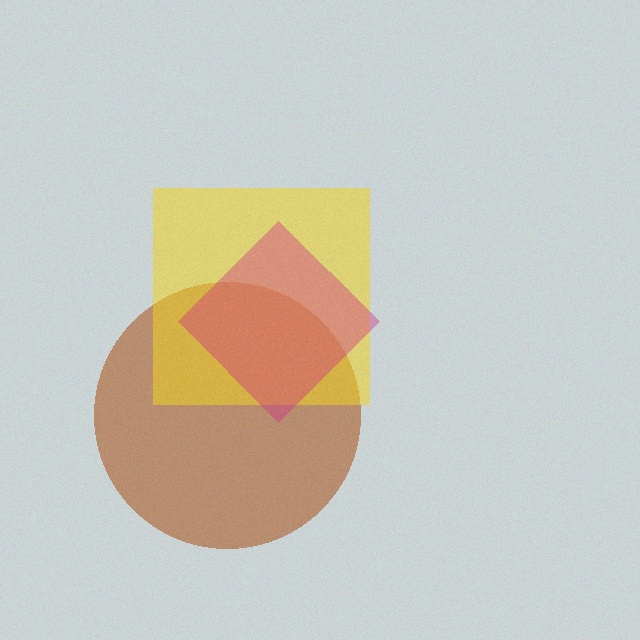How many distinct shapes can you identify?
There are 3 distinct shapes: a brown circle, a yellow square, a magenta diamond.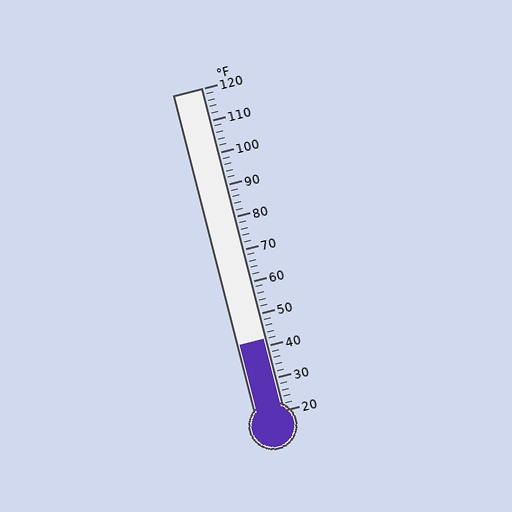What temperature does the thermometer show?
The thermometer shows approximately 42°F.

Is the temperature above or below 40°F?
The temperature is above 40°F.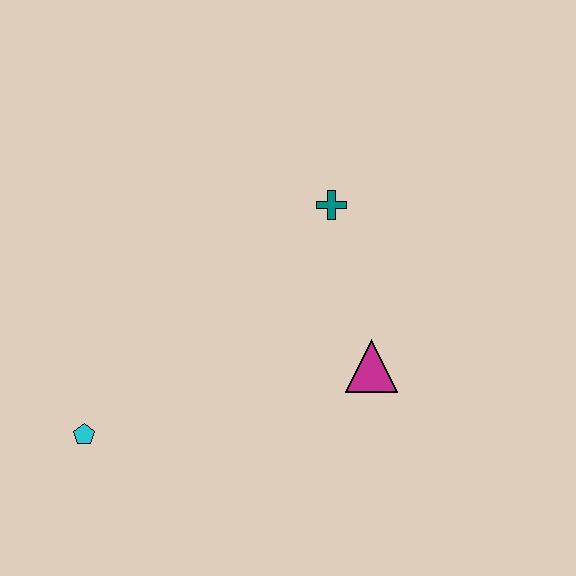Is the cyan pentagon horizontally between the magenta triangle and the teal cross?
No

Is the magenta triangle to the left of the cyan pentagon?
No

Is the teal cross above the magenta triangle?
Yes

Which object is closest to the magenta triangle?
The teal cross is closest to the magenta triangle.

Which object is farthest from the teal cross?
The cyan pentagon is farthest from the teal cross.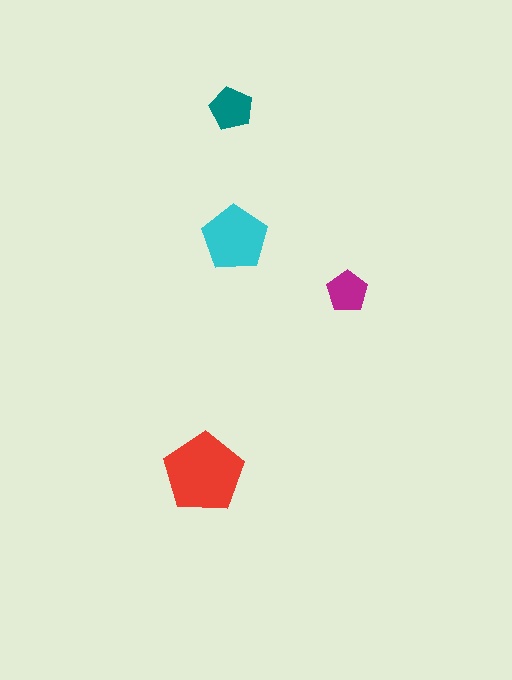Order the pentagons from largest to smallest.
the red one, the cyan one, the teal one, the magenta one.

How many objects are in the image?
There are 4 objects in the image.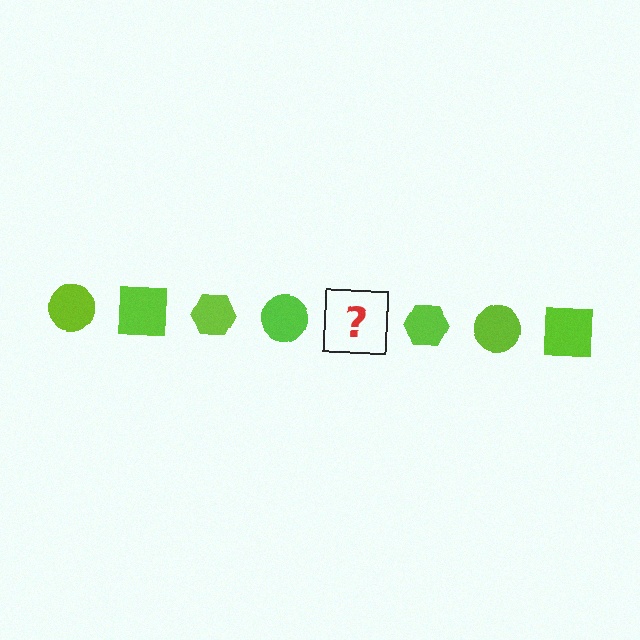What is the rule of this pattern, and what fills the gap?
The rule is that the pattern cycles through circle, square, hexagon shapes in lime. The gap should be filled with a lime square.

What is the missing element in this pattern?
The missing element is a lime square.